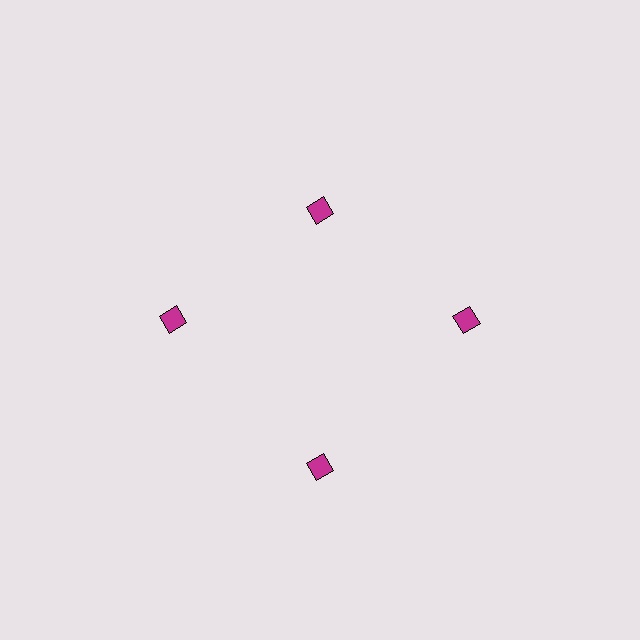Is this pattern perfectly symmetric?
No. The 4 magenta diamonds are arranged in a ring, but one element near the 12 o'clock position is pulled inward toward the center, breaking the 4-fold rotational symmetry.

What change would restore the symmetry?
The symmetry would be restored by moving it outward, back onto the ring so that all 4 diamonds sit at equal angles and equal distance from the center.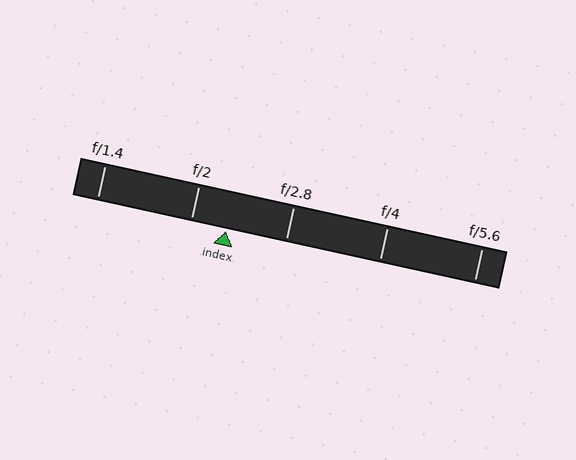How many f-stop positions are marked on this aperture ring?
There are 5 f-stop positions marked.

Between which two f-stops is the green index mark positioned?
The index mark is between f/2 and f/2.8.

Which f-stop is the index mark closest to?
The index mark is closest to f/2.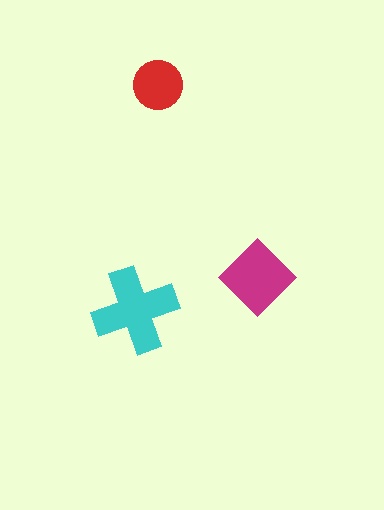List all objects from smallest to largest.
The red circle, the magenta diamond, the cyan cross.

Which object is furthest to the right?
The magenta diamond is rightmost.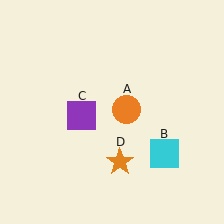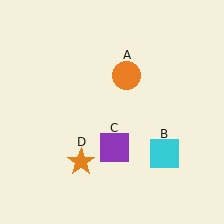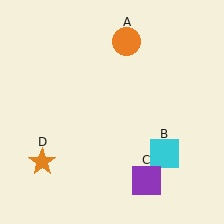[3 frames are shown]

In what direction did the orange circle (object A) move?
The orange circle (object A) moved up.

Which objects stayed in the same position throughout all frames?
Cyan square (object B) remained stationary.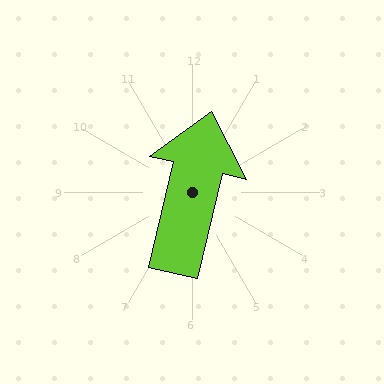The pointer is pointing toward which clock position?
Roughly 12 o'clock.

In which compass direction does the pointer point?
North.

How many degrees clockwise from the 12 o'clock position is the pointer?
Approximately 13 degrees.